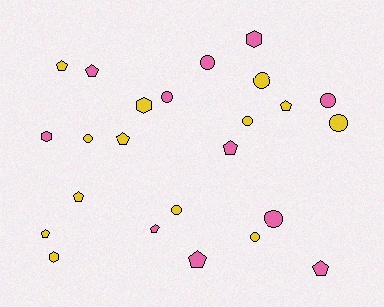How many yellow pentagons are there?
There are 5 yellow pentagons.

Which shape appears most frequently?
Pentagon, with 10 objects.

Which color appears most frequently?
Yellow, with 13 objects.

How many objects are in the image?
There are 24 objects.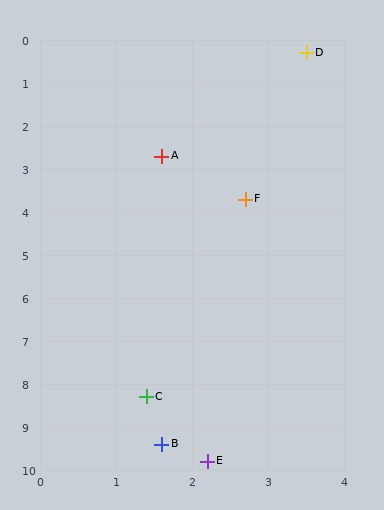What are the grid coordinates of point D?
Point D is at approximately (3.5, 0.3).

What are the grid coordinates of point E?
Point E is at approximately (2.2, 9.8).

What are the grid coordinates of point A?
Point A is at approximately (1.6, 2.7).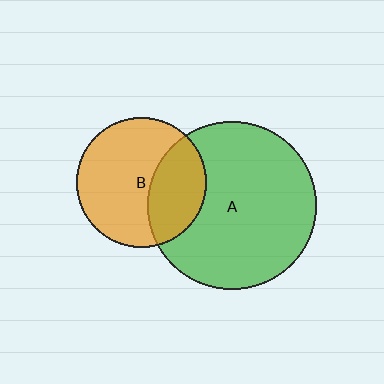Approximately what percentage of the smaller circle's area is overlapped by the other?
Approximately 35%.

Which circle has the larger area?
Circle A (green).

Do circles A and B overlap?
Yes.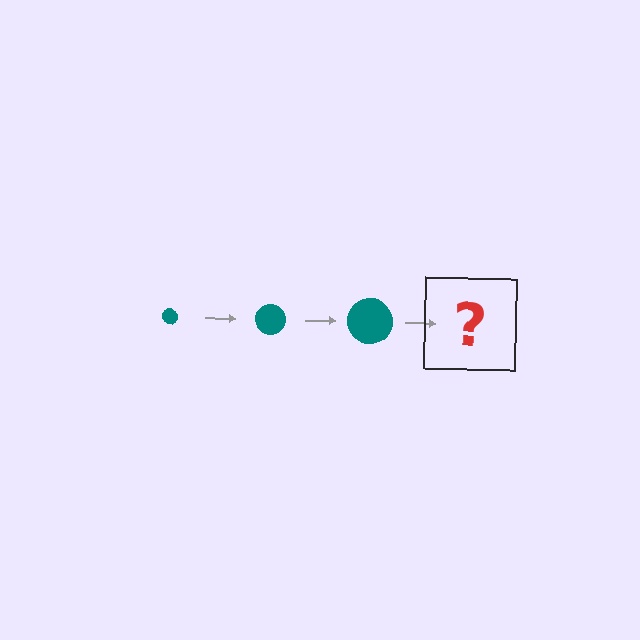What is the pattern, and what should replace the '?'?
The pattern is that the circle gets progressively larger each step. The '?' should be a teal circle, larger than the previous one.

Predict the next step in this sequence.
The next step is a teal circle, larger than the previous one.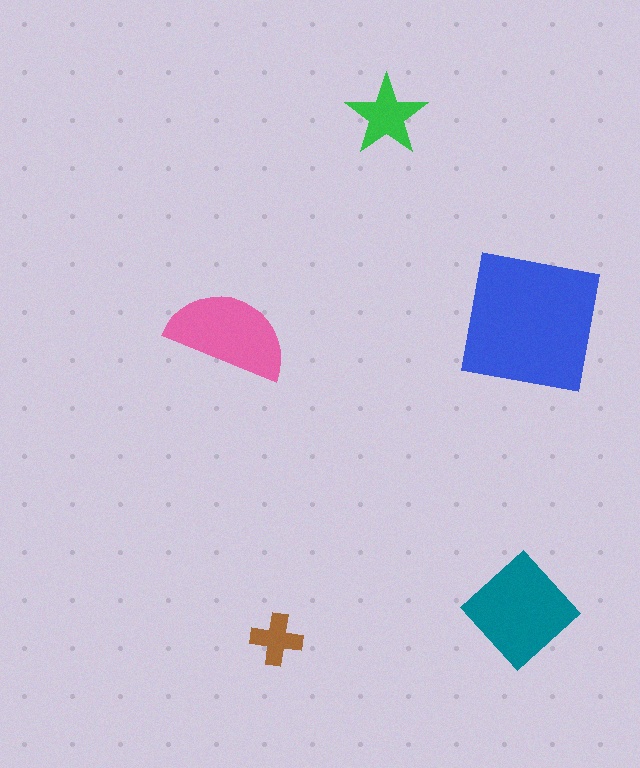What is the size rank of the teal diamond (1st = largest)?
2nd.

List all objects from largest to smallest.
The blue square, the teal diamond, the pink semicircle, the green star, the brown cross.